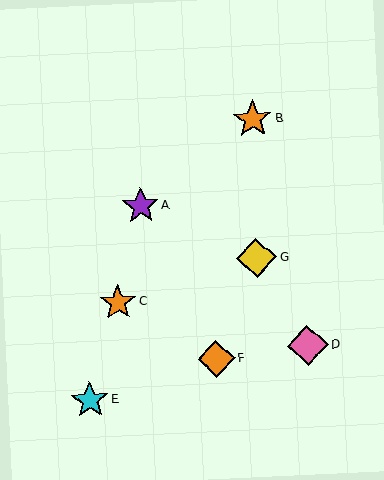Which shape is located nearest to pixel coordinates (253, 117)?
The orange star (labeled B) at (253, 119) is nearest to that location.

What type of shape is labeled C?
Shape C is an orange star.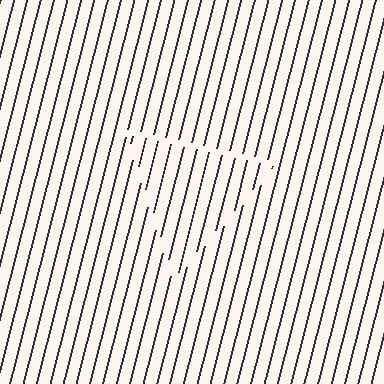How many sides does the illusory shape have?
3 sides — the line-ends trace a triangle.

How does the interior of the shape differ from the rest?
The interior of the shape contains the same grating, shifted by half a period — the contour is defined by the phase discontinuity where line-ends from the inner and outer gratings abut.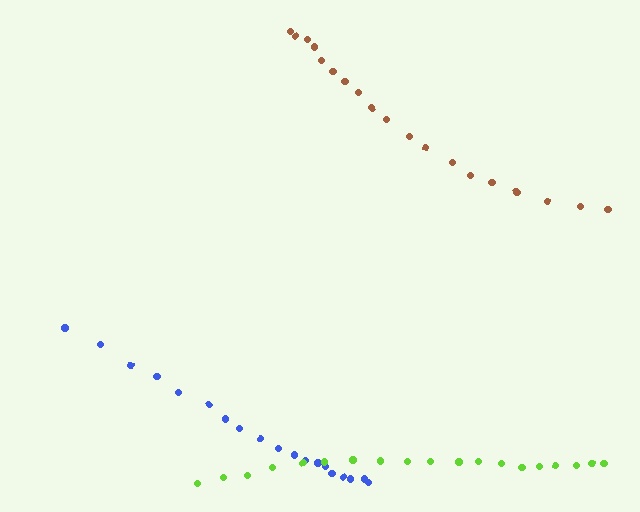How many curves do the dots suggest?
There are 3 distinct paths.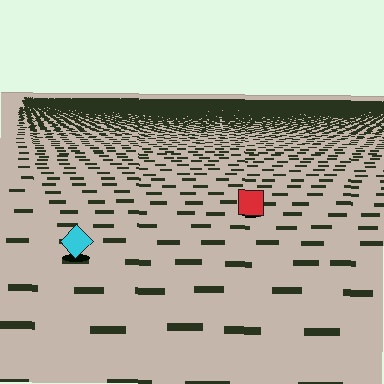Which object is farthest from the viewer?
The red square is farthest from the viewer. It appears smaller and the ground texture around it is denser.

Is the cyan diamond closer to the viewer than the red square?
Yes. The cyan diamond is closer — you can tell from the texture gradient: the ground texture is coarser near it.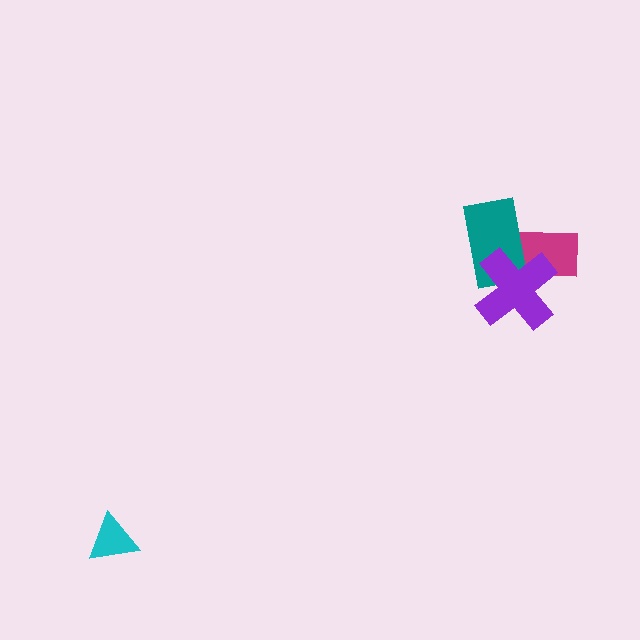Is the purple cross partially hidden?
No, no other shape covers it.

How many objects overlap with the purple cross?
2 objects overlap with the purple cross.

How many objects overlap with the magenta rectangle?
2 objects overlap with the magenta rectangle.